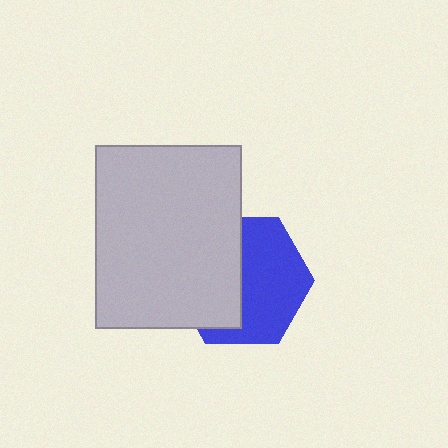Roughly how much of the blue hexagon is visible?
About half of it is visible (roughly 54%).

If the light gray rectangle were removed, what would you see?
You would see the complete blue hexagon.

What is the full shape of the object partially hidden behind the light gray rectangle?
The partially hidden object is a blue hexagon.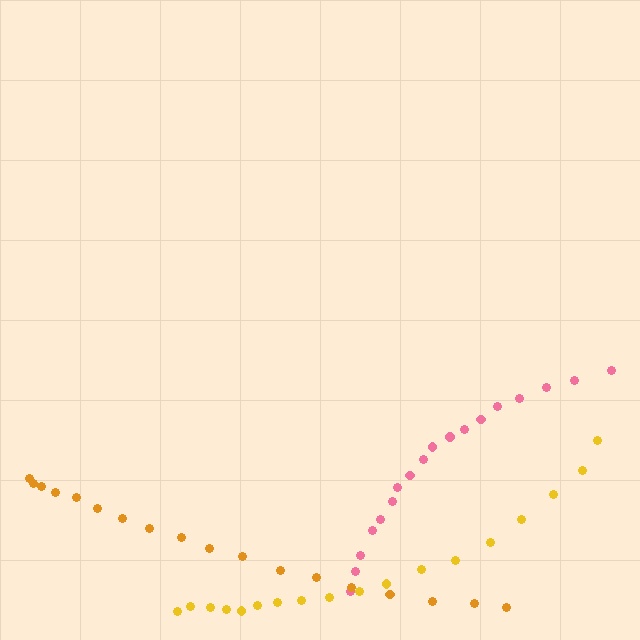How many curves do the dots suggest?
There are 3 distinct paths.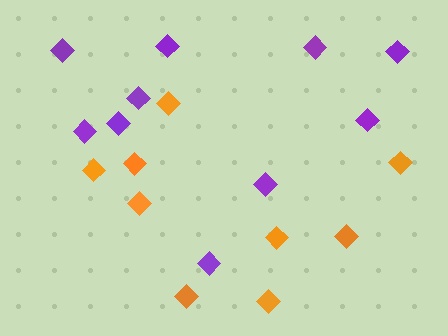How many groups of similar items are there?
There are 2 groups: one group of purple diamonds (10) and one group of orange diamonds (9).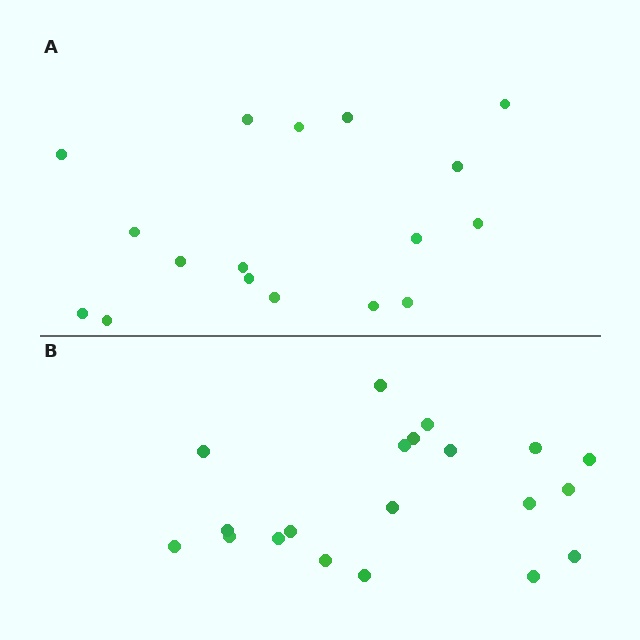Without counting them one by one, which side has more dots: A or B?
Region B (the bottom region) has more dots.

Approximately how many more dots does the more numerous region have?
Region B has just a few more — roughly 2 or 3 more dots than region A.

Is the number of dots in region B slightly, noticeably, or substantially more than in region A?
Region B has only slightly more — the two regions are fairly close. The ratio is roughly 1.2 to 1.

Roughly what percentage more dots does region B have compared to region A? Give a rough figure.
About 20% more.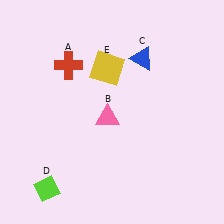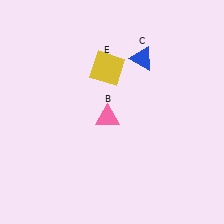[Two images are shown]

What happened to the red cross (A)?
The red cross (A) was removed in Image 2. It was in the top-left area of Image 1.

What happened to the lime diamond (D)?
The lime diamond (D) was removed in Image 2. It was in the bottom-left area of Image 1.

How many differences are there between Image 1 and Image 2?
There are 2 differences between the two images.